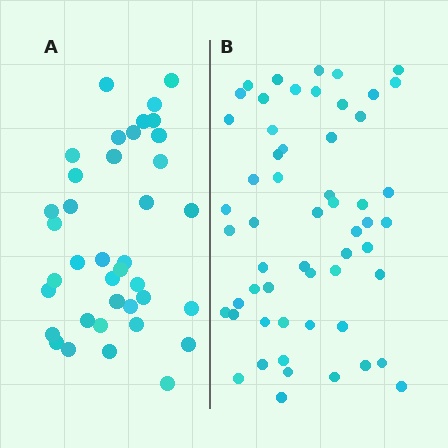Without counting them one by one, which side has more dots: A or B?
Region B (the right region) has more dots.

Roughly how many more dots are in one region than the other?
Region B has approximately 20 more dots than region A.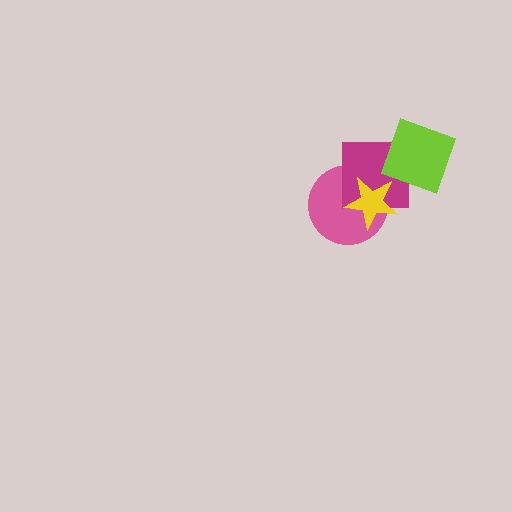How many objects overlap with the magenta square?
3 objects overlap with the magenta square.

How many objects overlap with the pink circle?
2 objects overlap with the pink circle.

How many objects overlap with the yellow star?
2 objects overlap with the yellow star.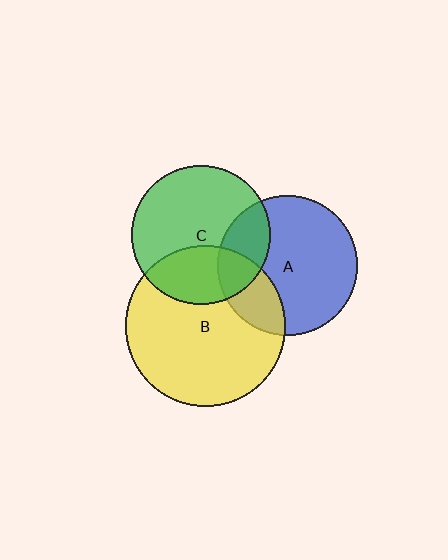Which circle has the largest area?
Circle B (yellow).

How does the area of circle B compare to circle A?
Approximately 1.3 times.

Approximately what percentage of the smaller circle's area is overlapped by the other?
Approximately 25%.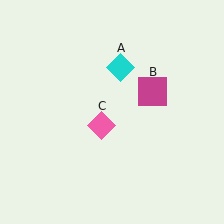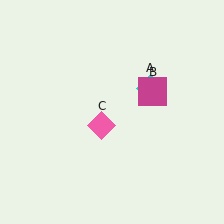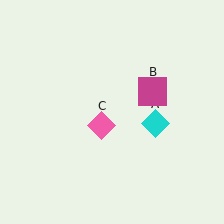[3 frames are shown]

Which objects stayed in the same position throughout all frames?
Magenta square (object B) and pink diamond (object C) remained stationary.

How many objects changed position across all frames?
1 object changed position: cyan diamond (object A).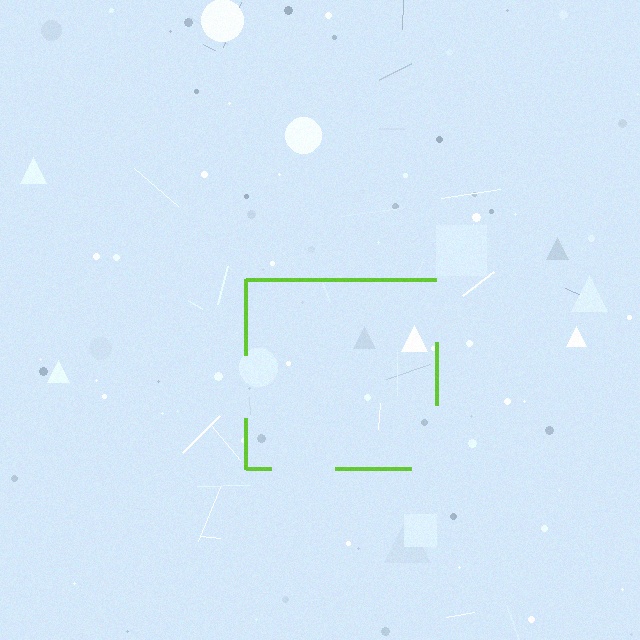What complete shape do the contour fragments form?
The contour fragments form a square.